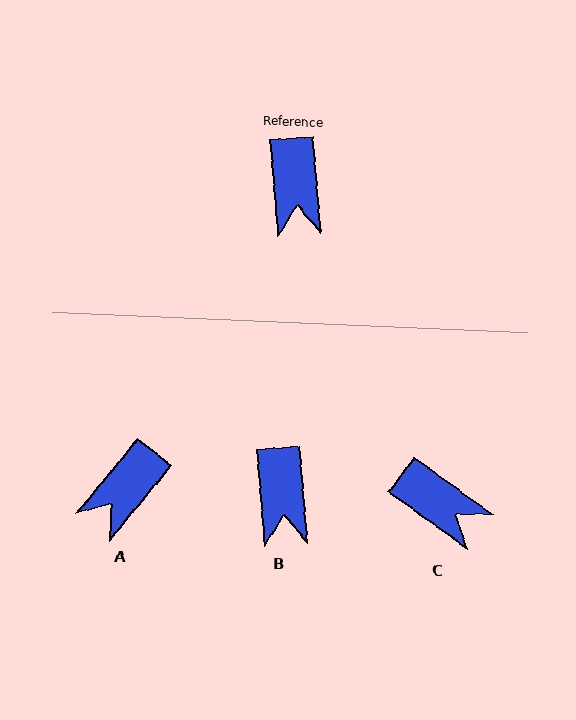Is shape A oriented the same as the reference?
No, it is off by about 44 degrees.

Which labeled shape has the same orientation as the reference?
B.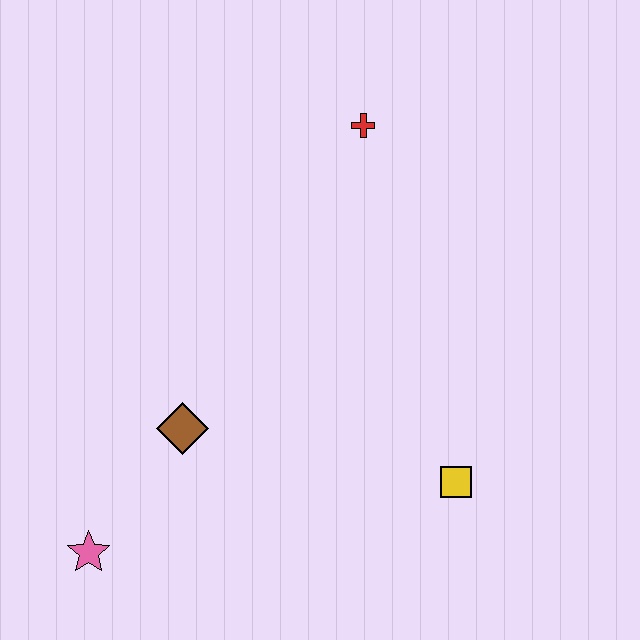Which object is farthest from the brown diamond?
The red cross is farthest from the brown diamond.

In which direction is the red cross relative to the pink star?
The red cross is above the pink star.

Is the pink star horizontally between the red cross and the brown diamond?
No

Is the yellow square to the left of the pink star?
No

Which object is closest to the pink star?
The brown diamond is closest to the pink star.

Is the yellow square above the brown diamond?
No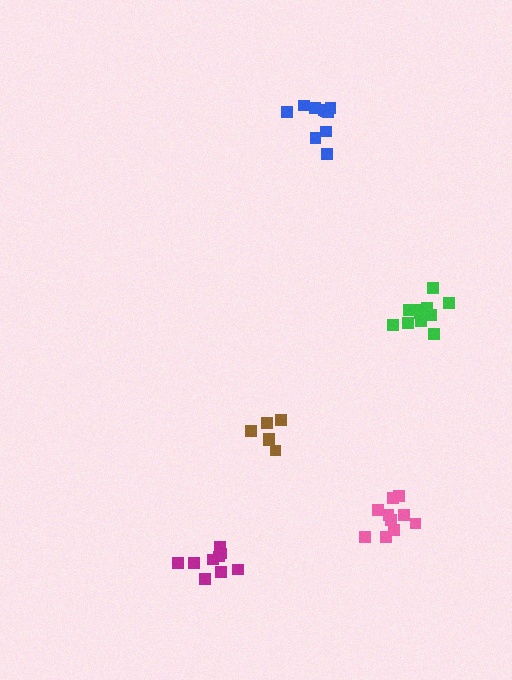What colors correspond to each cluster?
The clusters are colored: blue, brown, magenta, pink, green.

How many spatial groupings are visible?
There are 5 spatial groupings.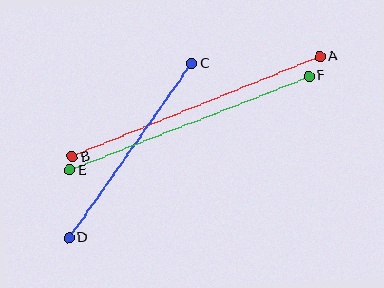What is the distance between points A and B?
The distance is approximately 267 pixels.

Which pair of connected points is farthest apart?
Points A and B are farthest apart.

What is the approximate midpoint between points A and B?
The midpoint is at approximately (196, 107) pixels.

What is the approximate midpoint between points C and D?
The midpoint is at approximately (130, 151) pixels.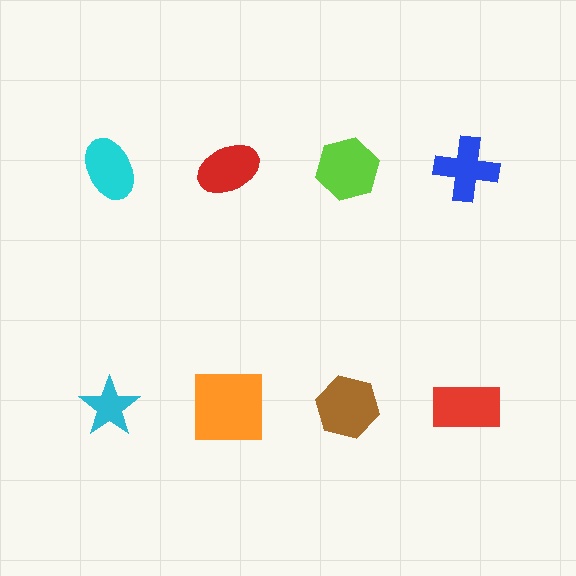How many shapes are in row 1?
4 shapes.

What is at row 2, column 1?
A cyan star.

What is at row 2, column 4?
A red rectangle.